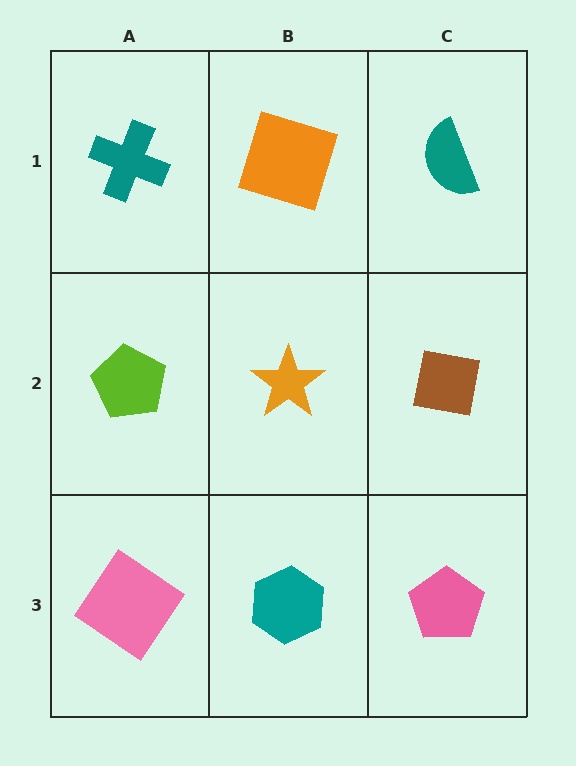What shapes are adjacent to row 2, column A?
A teal cross (row 1, column A), a pink diamond (row 3, column A), an orange star (row 2, column B).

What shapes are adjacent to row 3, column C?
A brown square (row 2, column C), a teal hexagon (row 3, column B).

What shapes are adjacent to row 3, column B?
An orange star (row 2, column B), a pink diamond (row 3, column A), a pink pentagon (row 3, column C).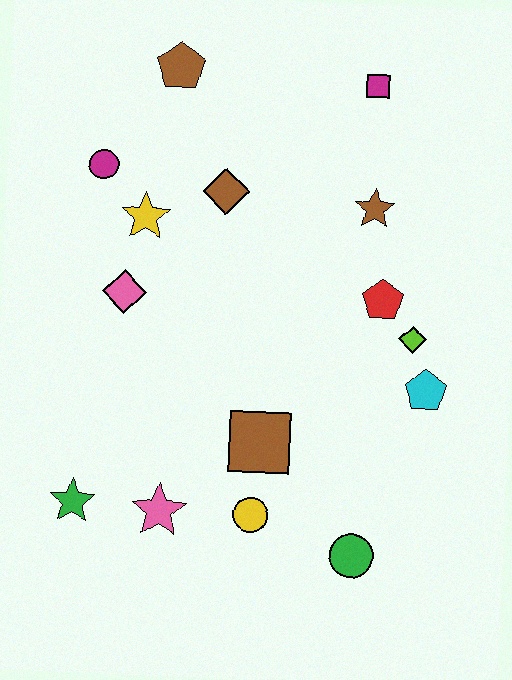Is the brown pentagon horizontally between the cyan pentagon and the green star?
Yes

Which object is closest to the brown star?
The red pentagon is closest to the brown star.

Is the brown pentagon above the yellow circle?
Yes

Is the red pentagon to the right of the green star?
Yes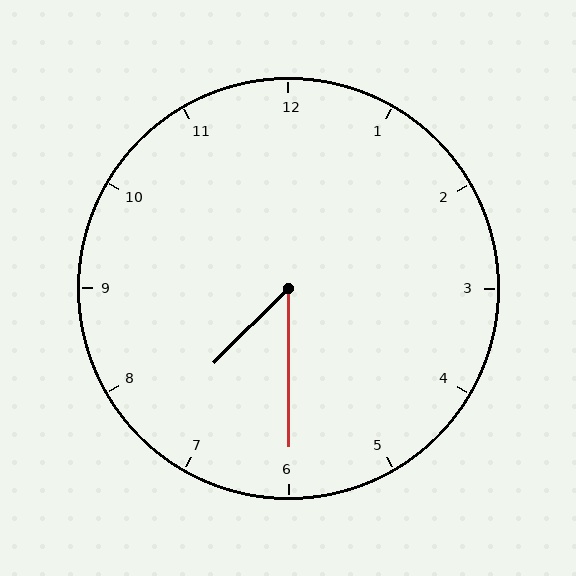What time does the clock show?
7:30.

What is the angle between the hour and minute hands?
Approximately 45 degrees.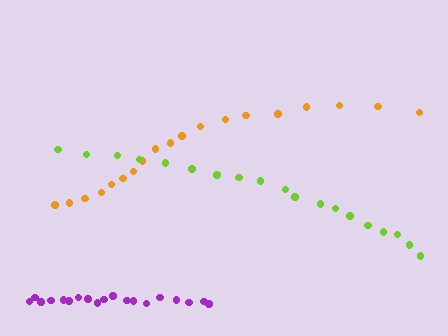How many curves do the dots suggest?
There are 3 distinct paths.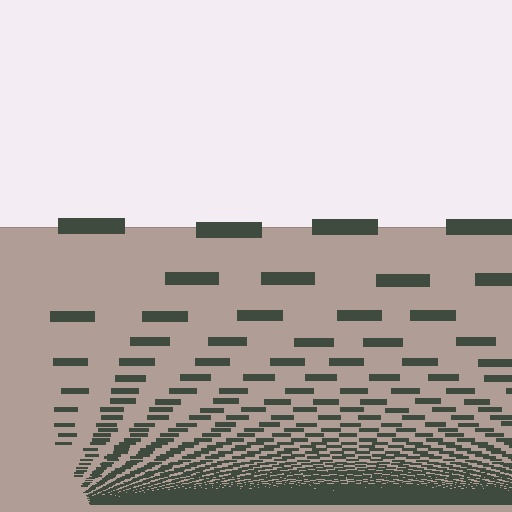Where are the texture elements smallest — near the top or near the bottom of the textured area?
Near the bottom.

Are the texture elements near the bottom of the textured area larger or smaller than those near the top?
Smaller. The gradient is inverted — elements near the bottom are smaller and denser.